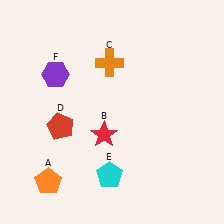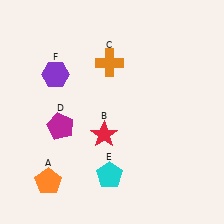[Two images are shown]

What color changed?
The pentagon (D) changed from red in Image 1 to magenta in Image 2.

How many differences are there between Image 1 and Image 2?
There is 1 difference between the two images.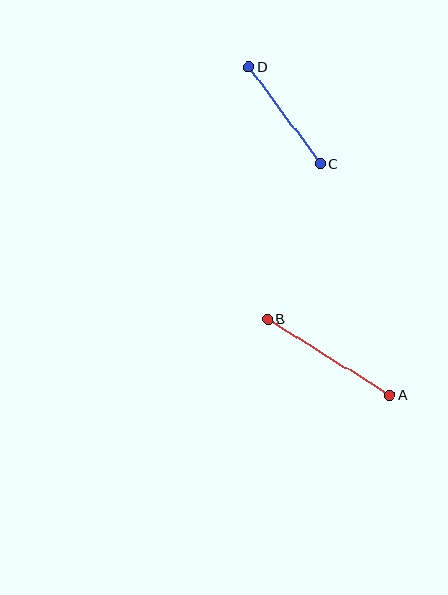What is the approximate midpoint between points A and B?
The midpoint is at approximately (329, 357) pixels.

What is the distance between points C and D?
The distance is approximately 120 pixels.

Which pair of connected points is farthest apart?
Points A and B are farthest apart.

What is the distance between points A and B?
The distance is approximately 144 pixels.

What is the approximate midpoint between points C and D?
The midpoint is at approximately (285, 116) pixels.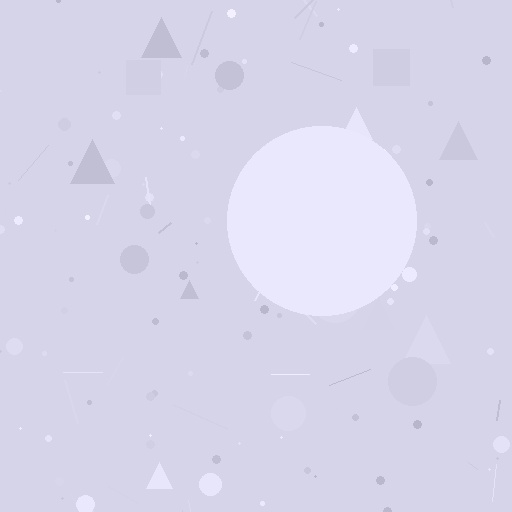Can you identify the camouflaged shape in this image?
The camouflaged shape is a circle.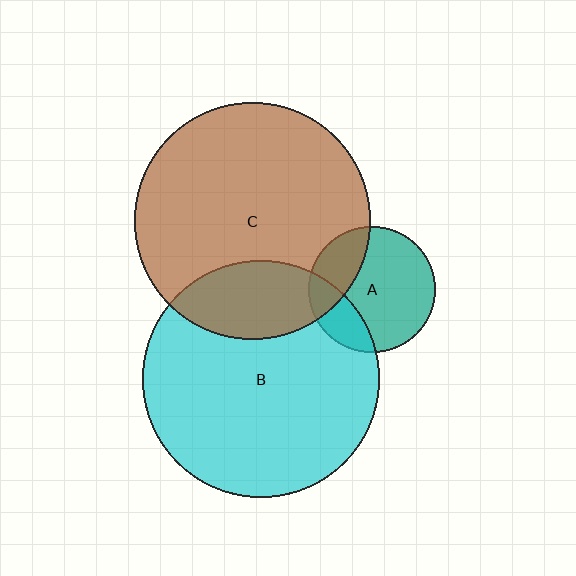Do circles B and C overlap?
Yes.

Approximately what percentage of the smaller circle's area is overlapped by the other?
Approximately 20%.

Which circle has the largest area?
Circle B (cyan).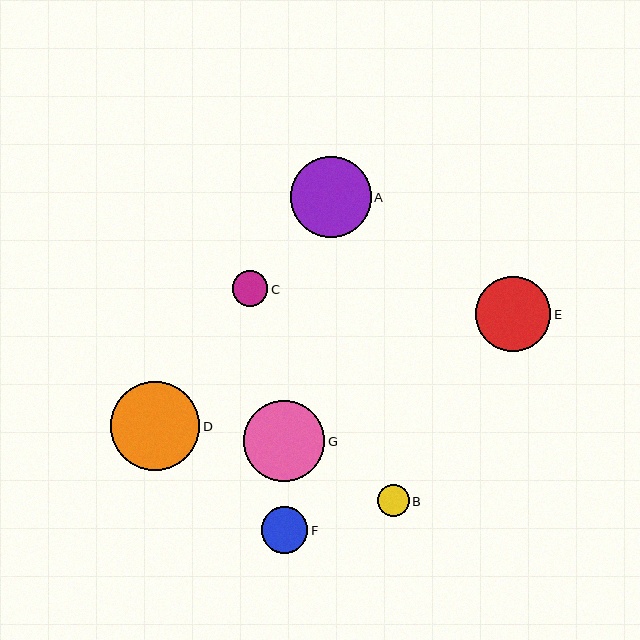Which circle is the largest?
Circle D is the largest with a size of approximately 89 pixels.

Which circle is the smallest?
Circle B is the smallest with a size of approximately 32 pixels.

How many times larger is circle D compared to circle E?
Circle D is approximately 1.2 times the size of circle E.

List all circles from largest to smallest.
From largest to smallest: D, G, A, E, F, C, B.